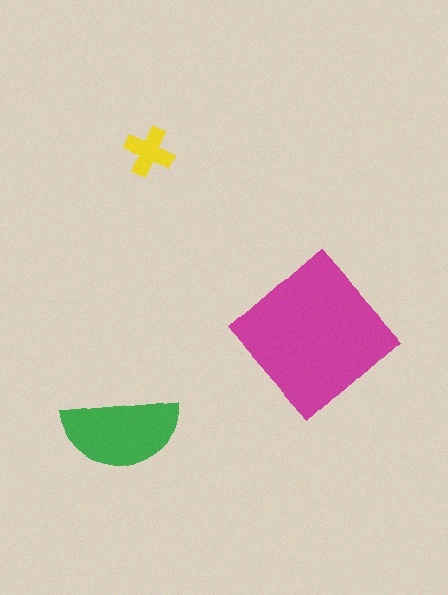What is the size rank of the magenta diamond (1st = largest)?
1st.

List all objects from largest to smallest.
The magenta diamond, the green semicircle, the yellow cross.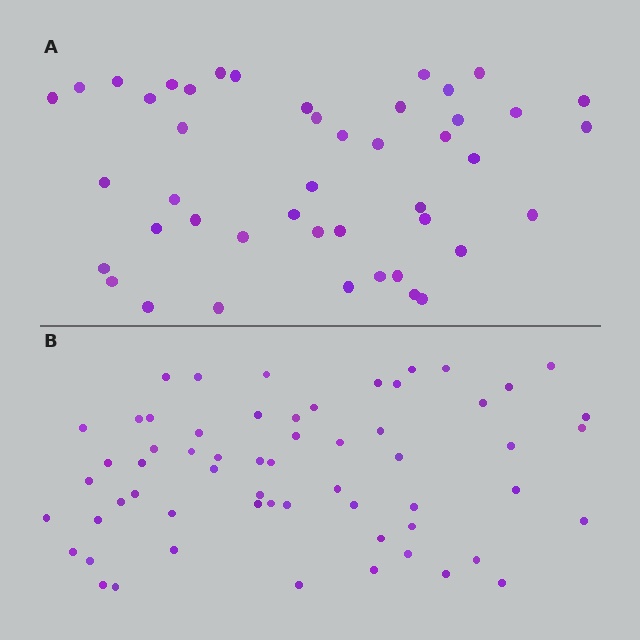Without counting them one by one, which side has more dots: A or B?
Region B (the bottom region) has more dots.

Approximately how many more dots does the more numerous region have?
Region B has approximately 15 more dots than region A.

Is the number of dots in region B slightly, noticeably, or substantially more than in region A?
Region B has noticeably more, but not dramatically so. The ratio is roughly 1.3 to 1.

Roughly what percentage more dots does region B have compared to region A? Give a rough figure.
About 35% more.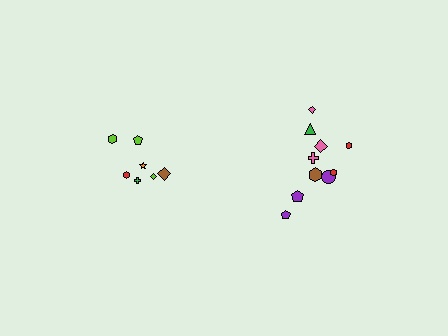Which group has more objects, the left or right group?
The right group.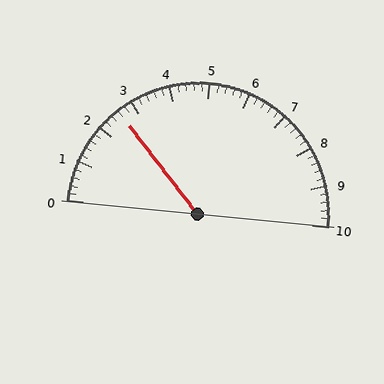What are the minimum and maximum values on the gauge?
The gauge ranges from 0 to 10.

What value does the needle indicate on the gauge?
The needle indicates approximately 2.6.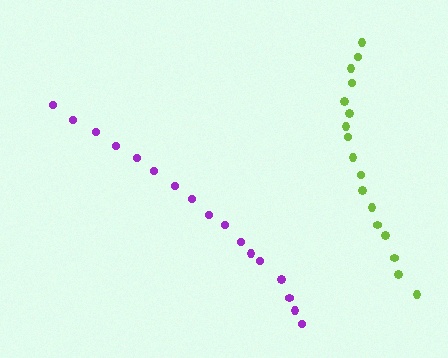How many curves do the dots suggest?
There are 2 distinct paths.